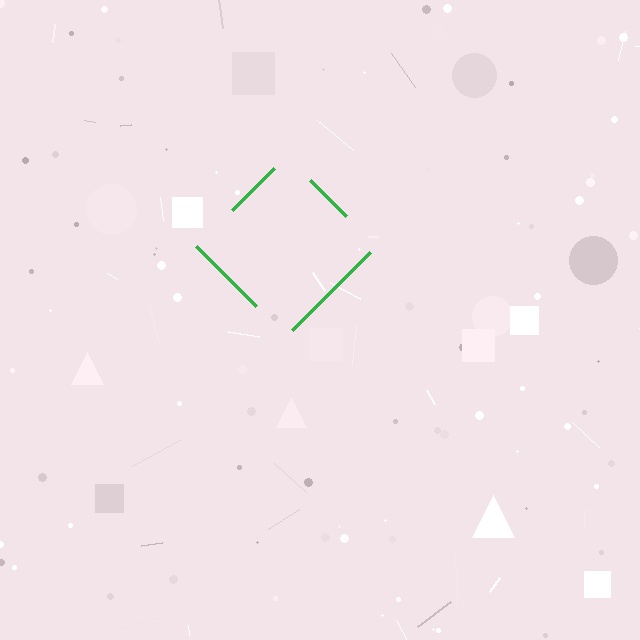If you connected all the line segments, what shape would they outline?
They would outline a diamond.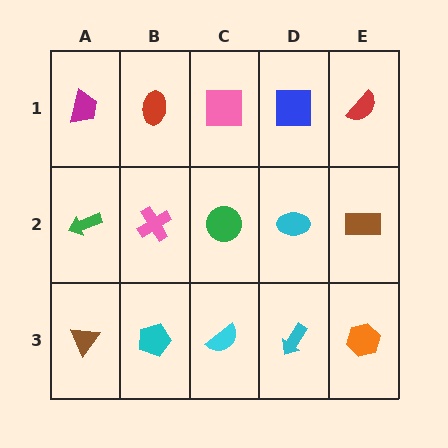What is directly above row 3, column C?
A green circle.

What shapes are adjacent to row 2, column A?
A magenta trapezoid (row 1, column A), a brown triangle (row 3, column A), a pink cross (row 2, column B).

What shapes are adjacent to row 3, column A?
A green arrow (row 2, column A), a cyan pentagon (row 3, column B).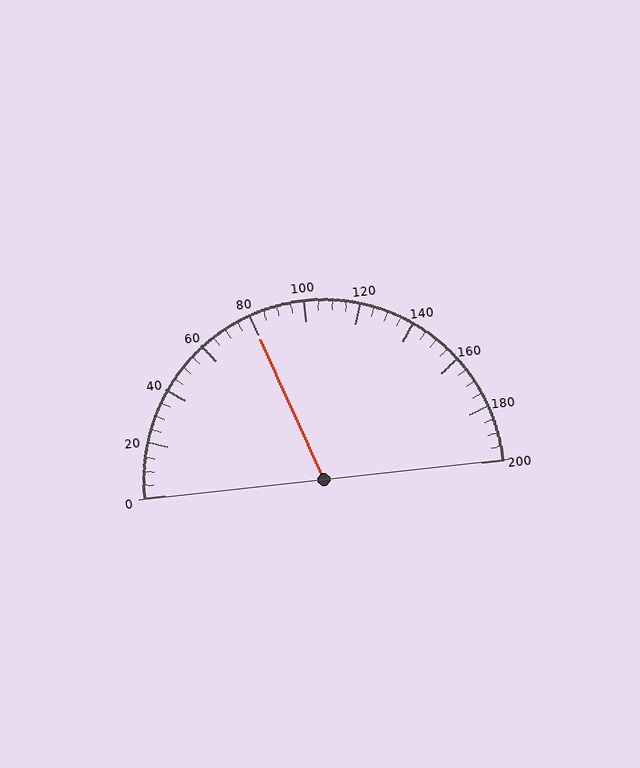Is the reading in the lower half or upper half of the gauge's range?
The reading is in the lower half of the range (0 to 200).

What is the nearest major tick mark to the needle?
The nearest major tick mark is 80.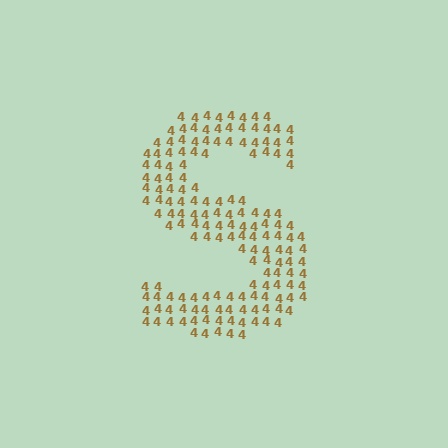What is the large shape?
The large shape is the letter S.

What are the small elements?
The small elements are digit 4's.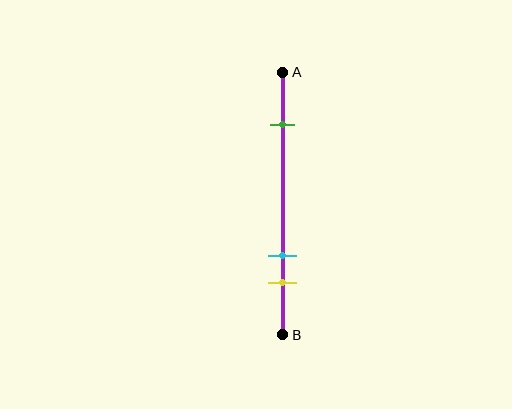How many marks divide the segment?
There are 3 marks dividing the segment.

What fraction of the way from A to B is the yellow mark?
The yellow mark is approximately 80% (0.8) of the way from A to B.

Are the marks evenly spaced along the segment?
No, the marks are not evenly spaced.